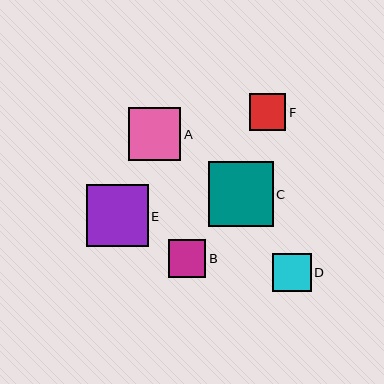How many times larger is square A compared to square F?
Square A is approximately 1.4 times the size of square F.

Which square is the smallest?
Square F is the smallest with a size of approximately 37 pixels.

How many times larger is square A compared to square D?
Square A is approximately 1.4 times the size of square D.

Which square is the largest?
Square C is the largest with a size of approximately 65 pixels.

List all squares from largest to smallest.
From largest to smallest: C, E, A, D, B, F.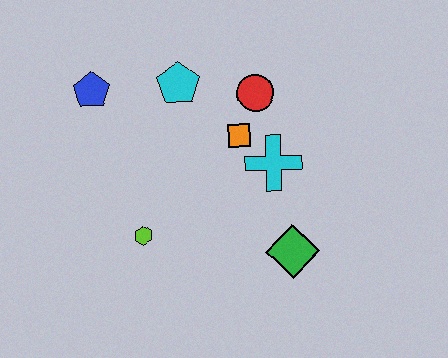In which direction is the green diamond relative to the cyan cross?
The green diamond is below the cyan cross.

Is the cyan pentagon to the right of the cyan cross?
No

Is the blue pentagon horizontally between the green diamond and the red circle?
No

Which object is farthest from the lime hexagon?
The red circle is farthest from the lime hexagon.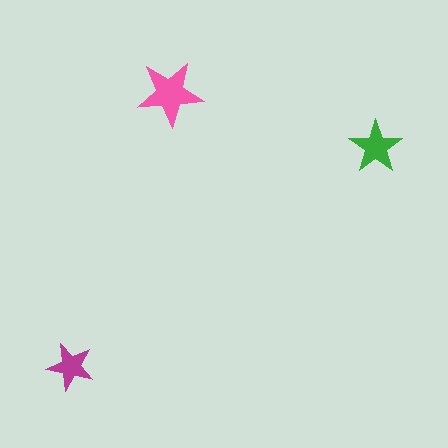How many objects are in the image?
There are 3 objects in the image.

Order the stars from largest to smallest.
the pink one, the green one, the magenta one.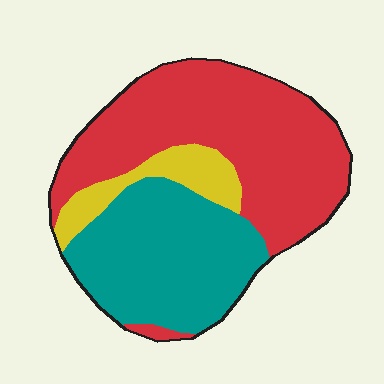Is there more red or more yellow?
Red.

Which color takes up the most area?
Red, at roughly 50%.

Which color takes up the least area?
Yellow, at roughly 10%.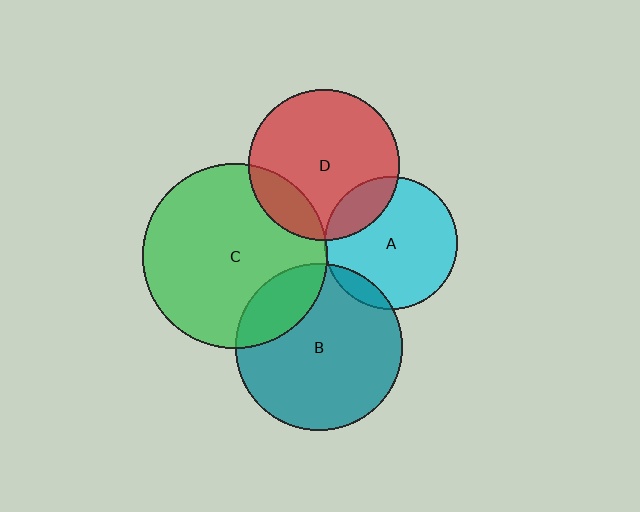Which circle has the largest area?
Circle C (green).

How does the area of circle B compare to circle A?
Approximately 1.6 times.